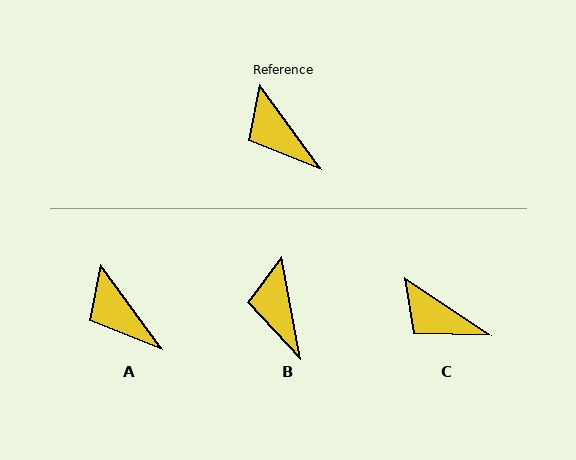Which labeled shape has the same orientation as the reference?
A.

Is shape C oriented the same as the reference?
No, it is off by about 20 degrees.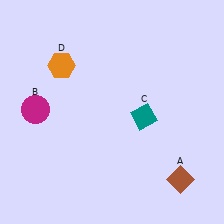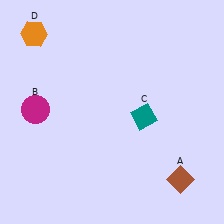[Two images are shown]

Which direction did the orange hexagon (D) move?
The orange hexagon (D) moved up.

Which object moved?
The orange hexagon (D) moved up.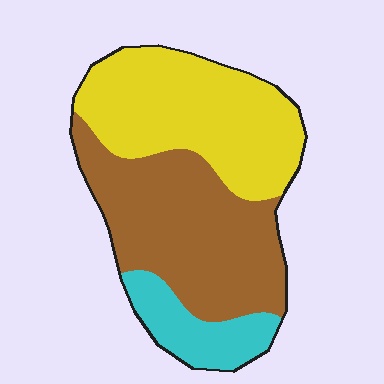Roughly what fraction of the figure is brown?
Brown covers about 45% of the figure.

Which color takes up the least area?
Cyan, at roughly 15%.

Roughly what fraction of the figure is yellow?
Yellow covers 41% of the figure.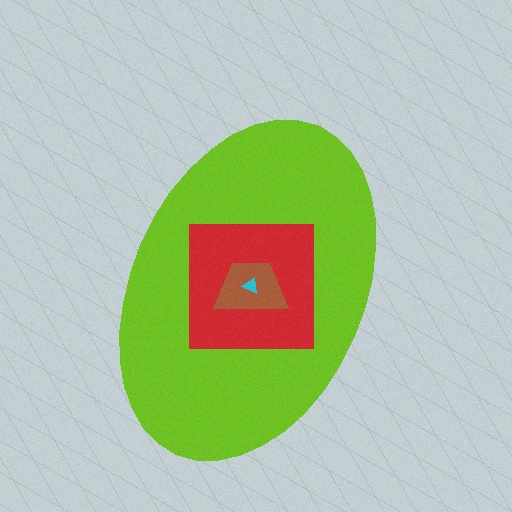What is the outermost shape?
The lime ellipse.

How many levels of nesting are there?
4.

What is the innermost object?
The cyan triangle.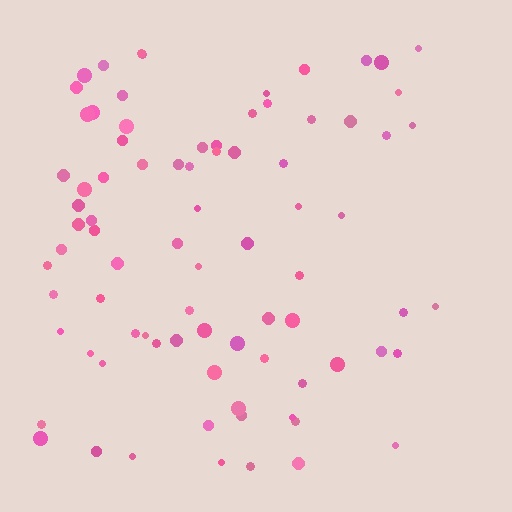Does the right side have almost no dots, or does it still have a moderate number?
Still a moderate number, just noticeably fewer than the left.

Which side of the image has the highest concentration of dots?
The left.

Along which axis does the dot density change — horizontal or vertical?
Horizontal.